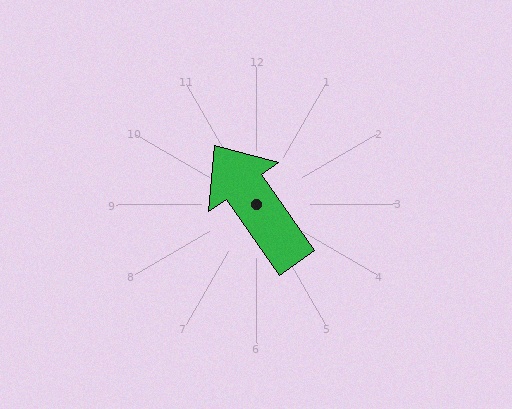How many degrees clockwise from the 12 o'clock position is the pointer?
Approximately 325 degrees.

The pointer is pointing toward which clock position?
Roughly 11 o'clock.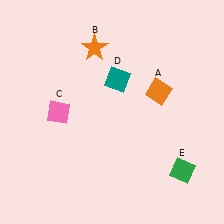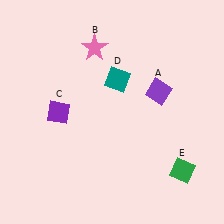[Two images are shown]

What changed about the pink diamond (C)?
In Image 1, C is pink. In Image 2, it changed to purple.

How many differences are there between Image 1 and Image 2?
There are 3 differences between the two images.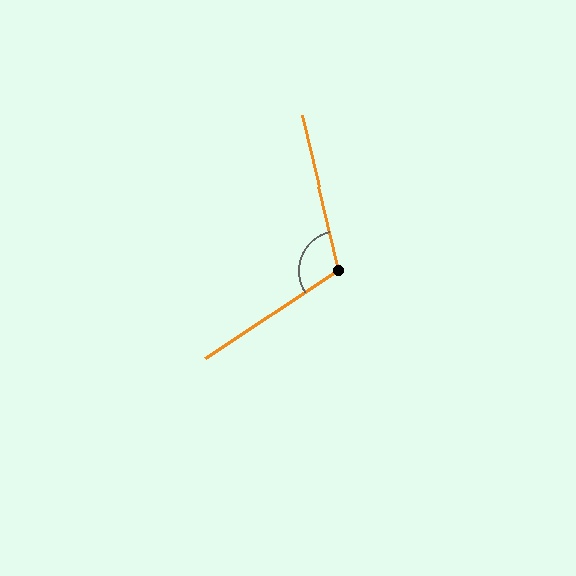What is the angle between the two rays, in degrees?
Approximately 110 degrees.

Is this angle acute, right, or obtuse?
It is obtuse.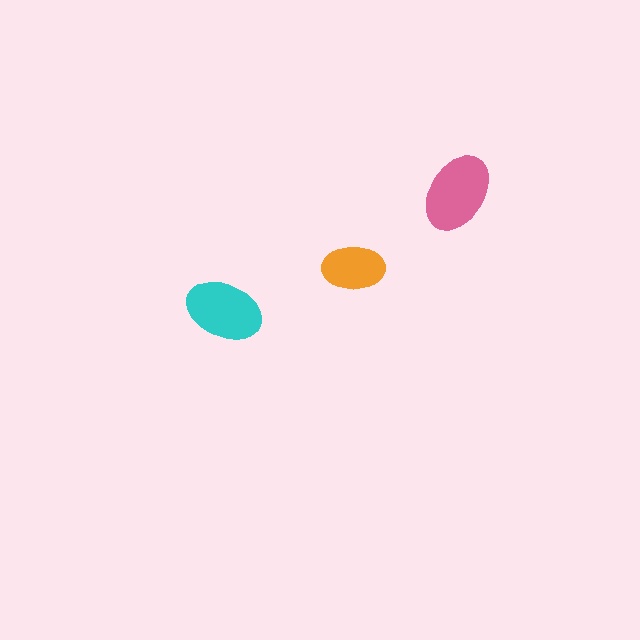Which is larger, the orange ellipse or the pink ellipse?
The pink one.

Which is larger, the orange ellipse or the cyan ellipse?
The cyan one.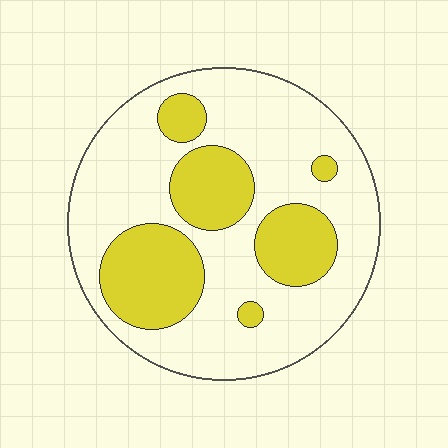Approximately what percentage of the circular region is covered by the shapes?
Approximately 30%.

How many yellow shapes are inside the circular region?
6.